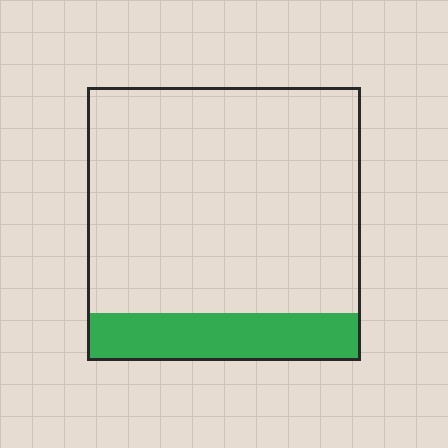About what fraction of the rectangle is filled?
About one sixth (1/6).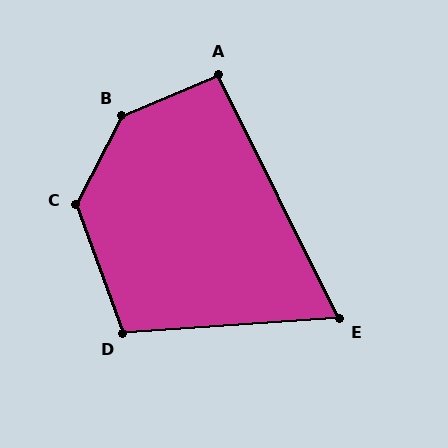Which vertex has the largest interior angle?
B, at approximately 140 degrees.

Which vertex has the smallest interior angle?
E, at approximately 68 degrees.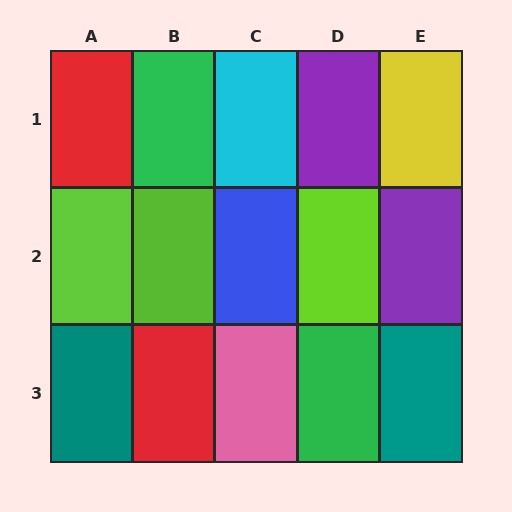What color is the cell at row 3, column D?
Green.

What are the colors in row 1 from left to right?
Red, green, cyan, purple, yellow.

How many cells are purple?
2 cells are purple.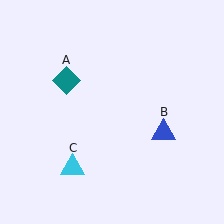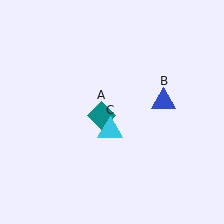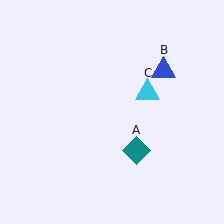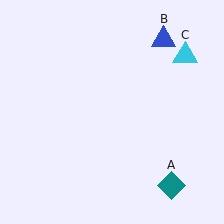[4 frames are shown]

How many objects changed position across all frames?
3 objects changed position: teal diamond (object A), blue triangle (object B), cyan triangle (object C).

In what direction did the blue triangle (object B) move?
The blue triangle (object B) moved up.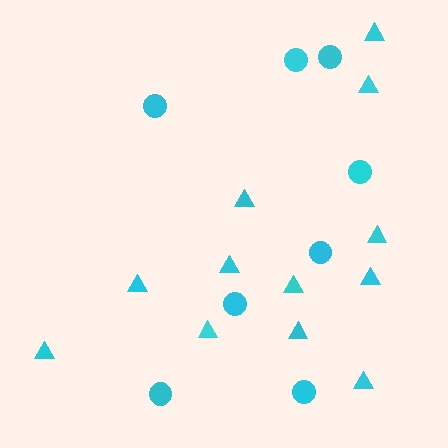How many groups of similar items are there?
There are 2 groups: one group of circles (8) and one group of triangles (12).